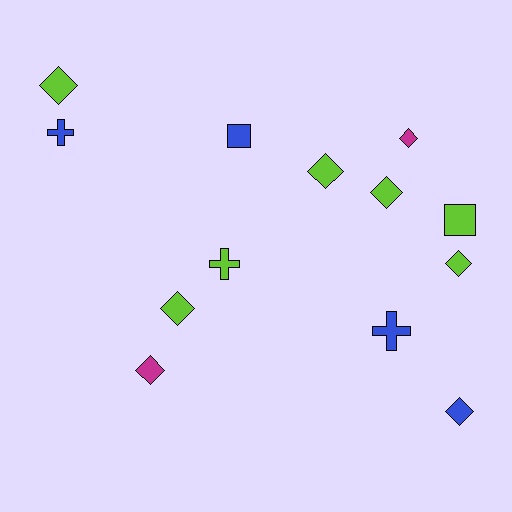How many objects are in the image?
There are 13 objects.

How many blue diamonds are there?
There is 1 blue diamond.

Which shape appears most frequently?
Diamond, with 8 objects.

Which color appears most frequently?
Lime, with 7 objects.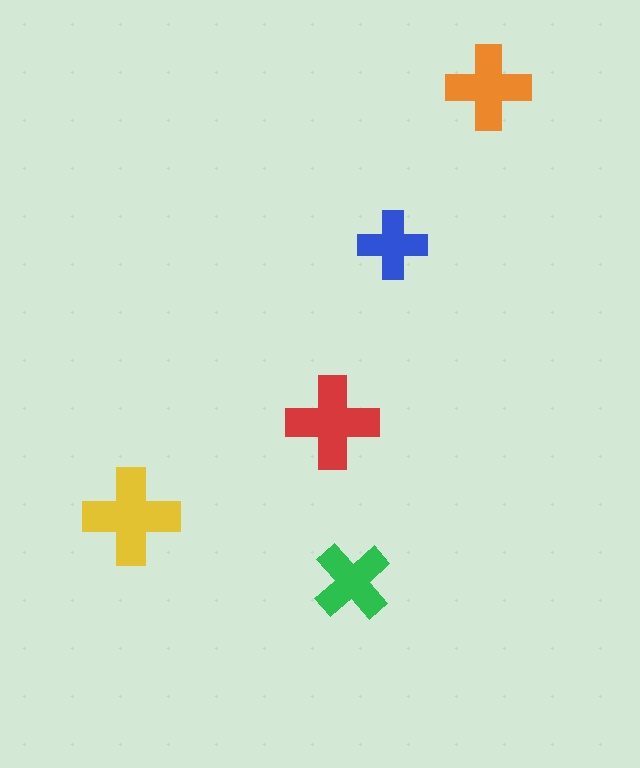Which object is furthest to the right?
The orange cross is rightmost.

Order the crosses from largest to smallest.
the yellow one, the red one, the orange one, the green one, the blue one.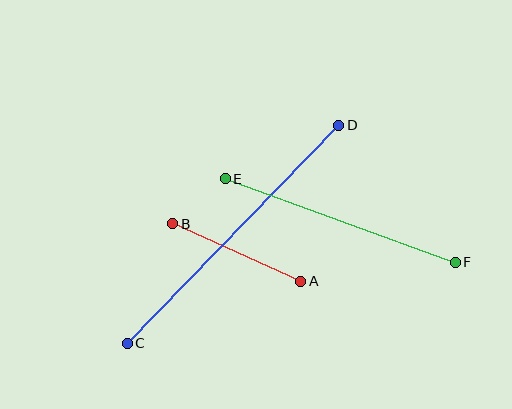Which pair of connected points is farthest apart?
Points C and D are farthest apart.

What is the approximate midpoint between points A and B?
The midpoint is at approximately (237, 253) pixels.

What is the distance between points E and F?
The distance is approximately 245 pixels.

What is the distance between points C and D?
The distance is approximately 304 pixels.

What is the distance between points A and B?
The distance is approximately 140 pixels.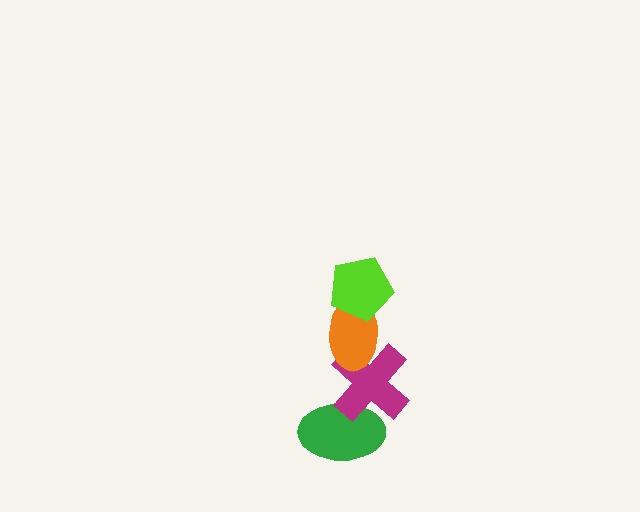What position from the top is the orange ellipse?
The orange ellipse is 2nd from the top.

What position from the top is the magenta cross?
The magenta cross is 3rd from the top.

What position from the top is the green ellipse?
The green ellipse is 4th from the top.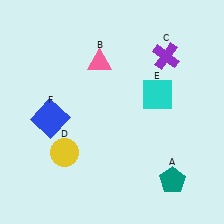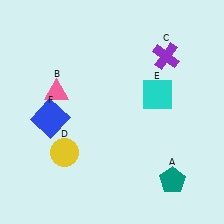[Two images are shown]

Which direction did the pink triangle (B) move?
The pink triangle (B) moved left.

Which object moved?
The pink triangle (B) moved left.